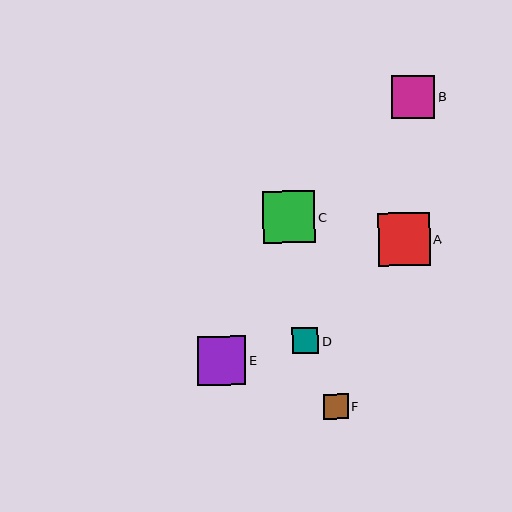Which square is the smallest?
Square F is the smallest with a size of approximately 24 pixels.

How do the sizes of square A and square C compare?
Square A and square C are approximately the same size.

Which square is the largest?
Square A is the largest with a size of approximately 52 pixels.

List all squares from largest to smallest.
From largest to smallest: A, C, E, B, D, F.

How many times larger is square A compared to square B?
Square A is approximately 1.2 times the size of square B.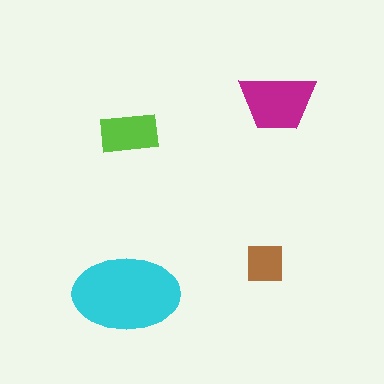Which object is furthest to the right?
The magenta trapezoid is rightmost.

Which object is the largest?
The cyan ellipse.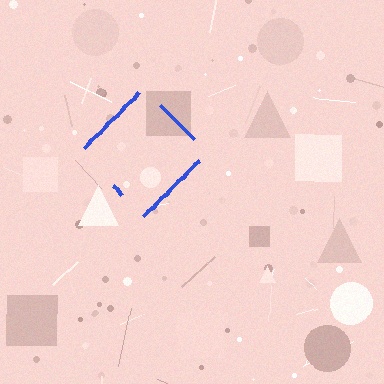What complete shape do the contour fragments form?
The contour fragments form a diamond.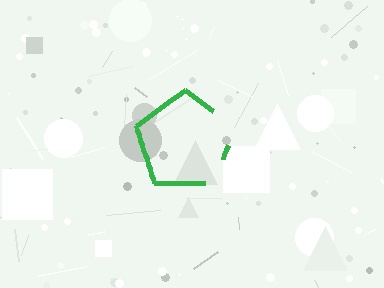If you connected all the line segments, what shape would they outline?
They would outline a pentagon.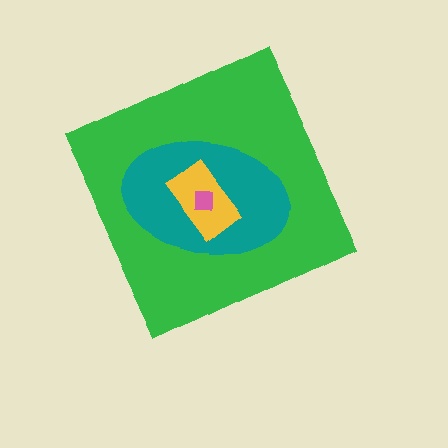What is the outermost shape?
The green diamond.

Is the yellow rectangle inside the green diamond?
Yes.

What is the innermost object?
The pink square.